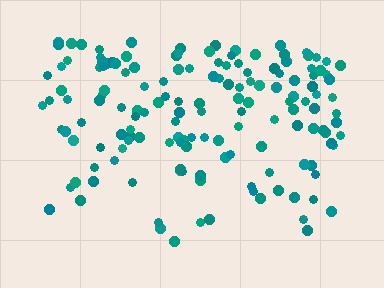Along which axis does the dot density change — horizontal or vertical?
Vertical.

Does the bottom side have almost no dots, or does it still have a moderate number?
Still a moderate number, just noticeably fewer than the top.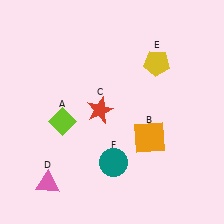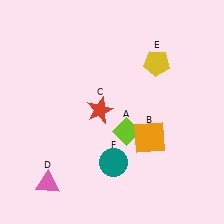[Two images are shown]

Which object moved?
The lime diamond (A) moved right.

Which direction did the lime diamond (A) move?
The lime diamond (A) moved right.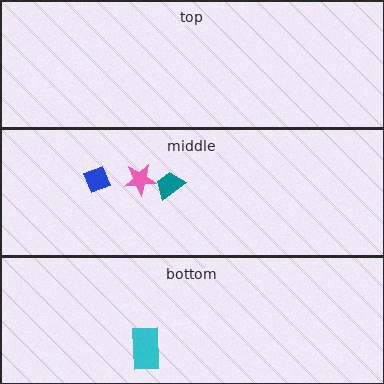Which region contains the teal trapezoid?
The middle region.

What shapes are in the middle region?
The pink star, the blue diamond, the teal trapezoid.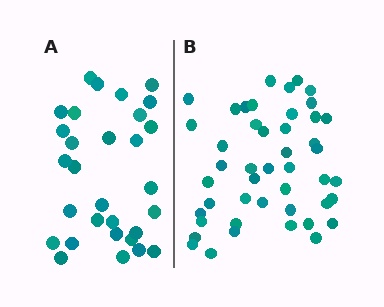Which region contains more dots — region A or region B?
Region B (the right region) has more dots.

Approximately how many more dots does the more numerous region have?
Region B has approximately 15 more dots than region A.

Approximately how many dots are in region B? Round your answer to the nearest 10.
About 50 dots. (The exact count is 46, which rounds to 50.)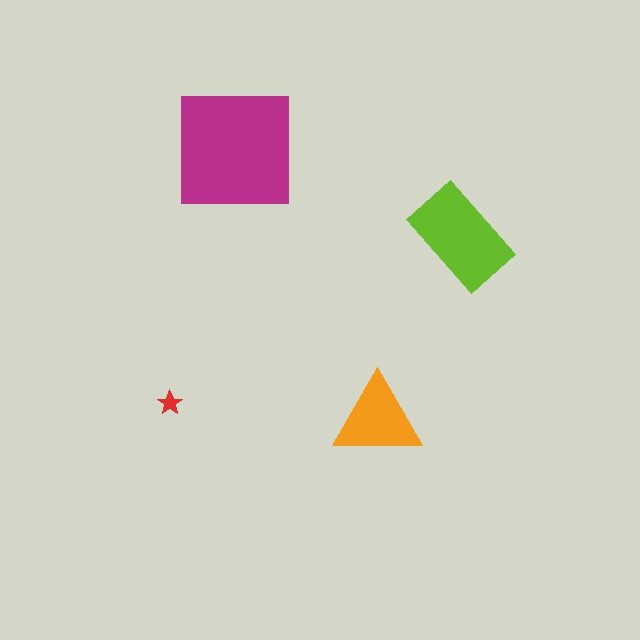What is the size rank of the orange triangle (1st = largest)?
3rd.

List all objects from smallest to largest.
The red star, the orange triangle, the lime rectangle, the magenta square.